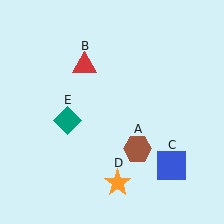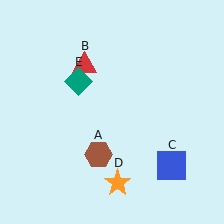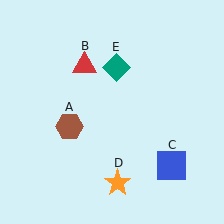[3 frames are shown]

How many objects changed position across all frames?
2 objects changed position: brown hexagon (object A), teal diamond (object E).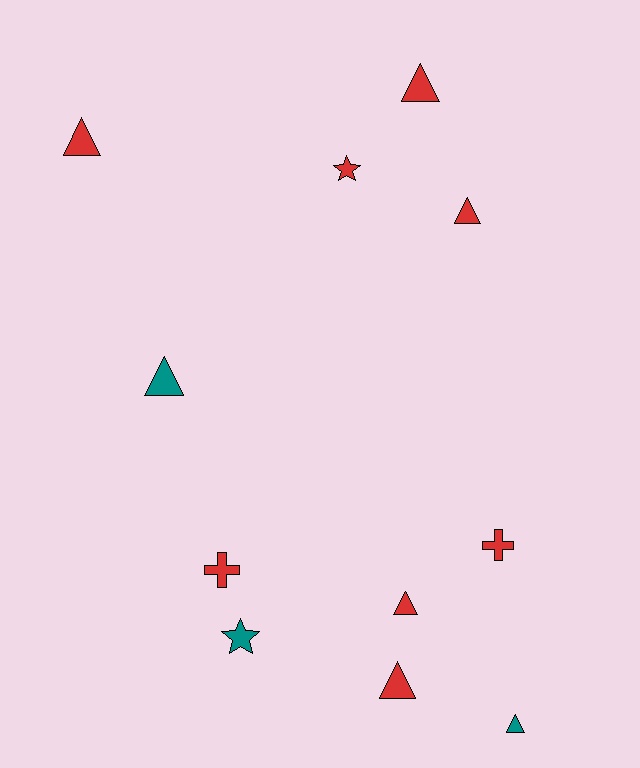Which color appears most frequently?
Red, with 8 objects.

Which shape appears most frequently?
Triangle, with 7 objects.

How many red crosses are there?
There are 2 red crosses.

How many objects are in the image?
There are 11 objects.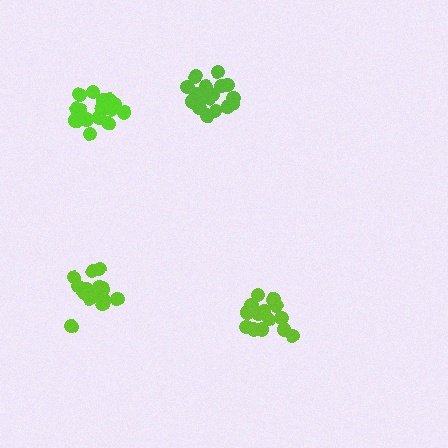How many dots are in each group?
Group 1: 15 dots, Group 2: 20 dots, Group 3: 17 dots, Group 4: 17 dots (69 total).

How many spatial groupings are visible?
There are 4 spatial groupings.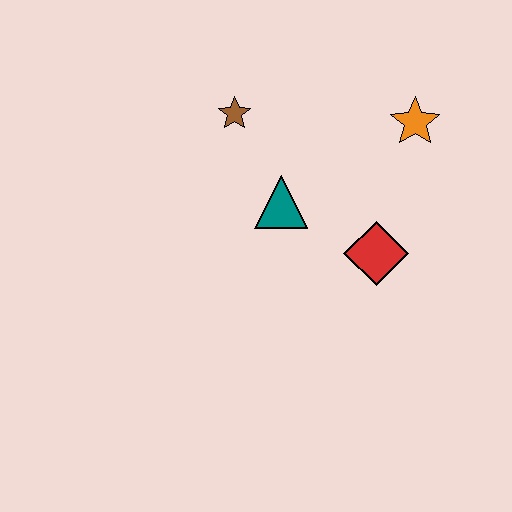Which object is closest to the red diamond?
The teal triangle is closest to the red diamond.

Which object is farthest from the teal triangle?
The orange star is farthest from the teal triangle.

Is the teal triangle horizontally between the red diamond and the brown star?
Yes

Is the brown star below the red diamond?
No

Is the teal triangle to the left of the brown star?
No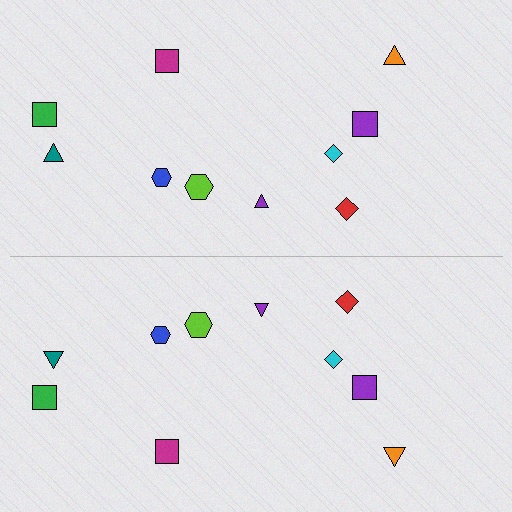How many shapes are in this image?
There are 20 shapes in this image.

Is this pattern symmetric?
Yes, this pattern has bilateral (reflection) symmetry.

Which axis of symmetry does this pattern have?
The pattern has a horizontal axis of symmetry running through the center of the image.